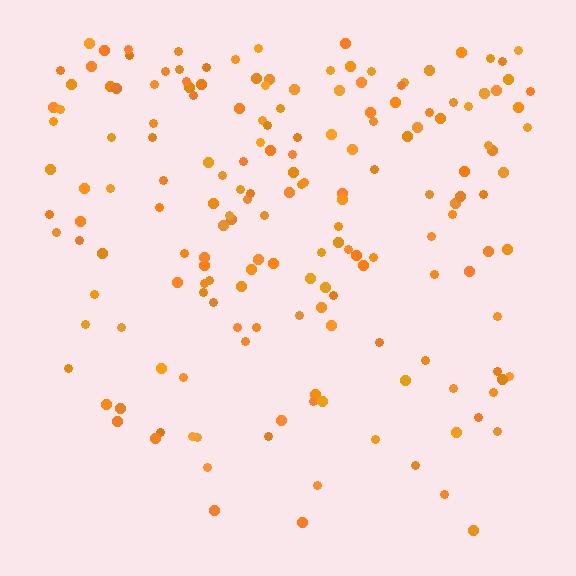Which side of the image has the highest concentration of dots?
The top.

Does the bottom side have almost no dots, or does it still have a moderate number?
Still a moderate number, just noticeably fewer than the top.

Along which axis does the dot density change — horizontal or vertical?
Vertical.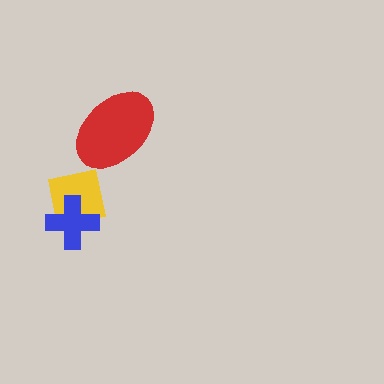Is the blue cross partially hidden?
No, no other shape covers it.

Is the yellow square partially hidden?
Yes, it is partially covered by another shape.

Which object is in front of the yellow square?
The blue cross is in front of the yellow square.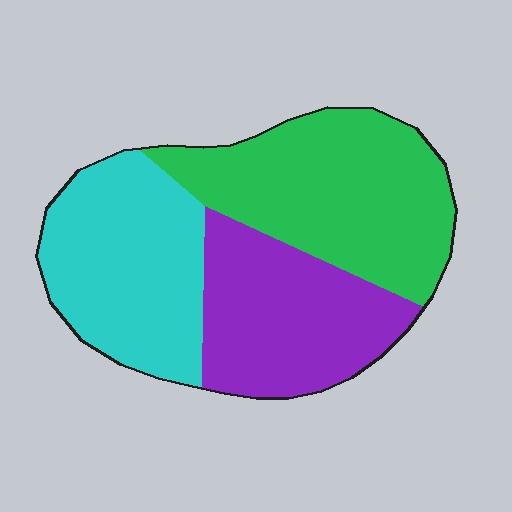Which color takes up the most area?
Green, at roughly 40%.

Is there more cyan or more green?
Green.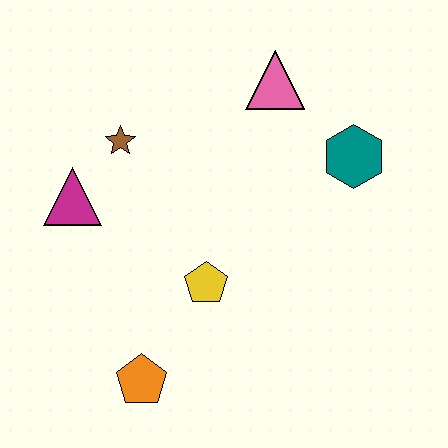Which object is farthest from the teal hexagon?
The orange pentagon is farthest from the teal hexagon.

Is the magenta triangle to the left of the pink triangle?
Yes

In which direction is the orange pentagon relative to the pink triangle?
The orange pentagon is below the pink triangle.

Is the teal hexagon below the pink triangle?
Yes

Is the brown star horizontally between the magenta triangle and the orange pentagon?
Yes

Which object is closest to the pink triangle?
The teal hexagon is closest to the pink triangle.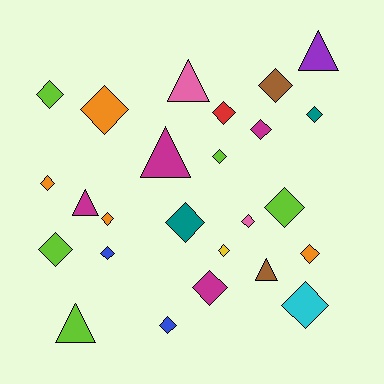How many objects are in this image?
There are 25 objects.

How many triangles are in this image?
There are 6 triangles.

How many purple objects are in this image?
There is 1 purple object.